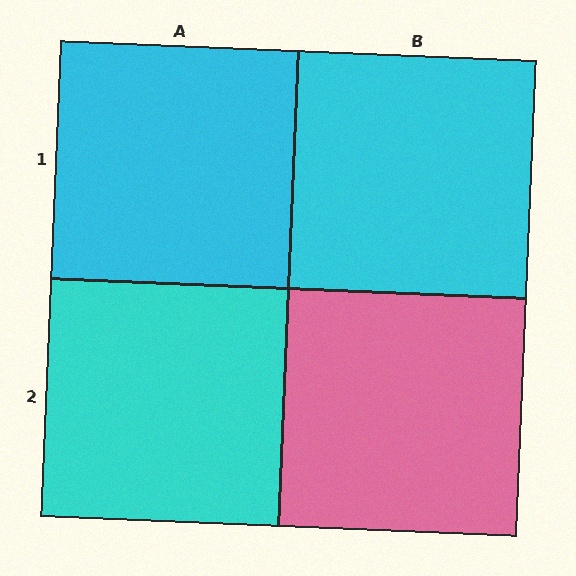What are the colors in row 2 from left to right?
Cyan, pink.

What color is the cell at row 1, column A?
Cyan.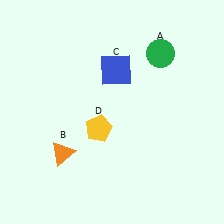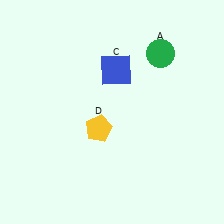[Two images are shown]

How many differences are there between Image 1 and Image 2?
There is 1 difference between the two images.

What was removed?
The orange triangle (B) was removed in Image 2.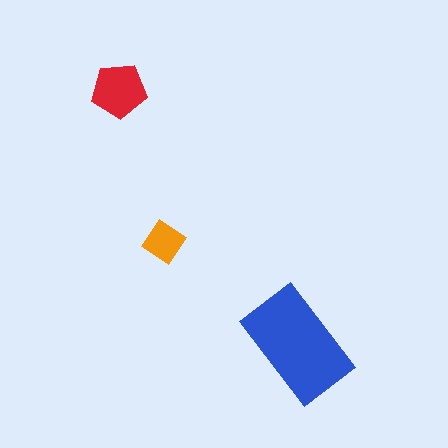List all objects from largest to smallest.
The blue rectangle, the red pentagon, the orange diamond.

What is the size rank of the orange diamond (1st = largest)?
3rd.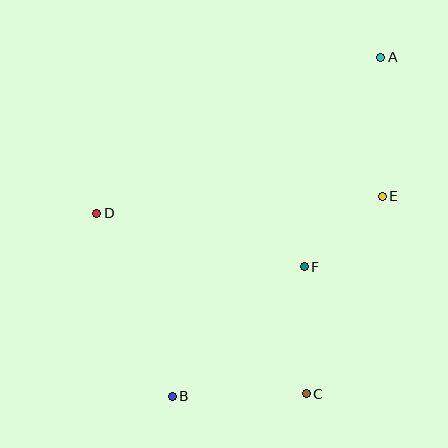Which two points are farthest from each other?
Points A and B are farthest from each other.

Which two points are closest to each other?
Points E and F are closest to each other.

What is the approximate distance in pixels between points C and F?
The distance between C and F is approximately 127 pixels.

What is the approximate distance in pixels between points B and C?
The distance between B and C is approximately 134 pixels.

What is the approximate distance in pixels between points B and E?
The distance between B and E is approximately 290 pixels.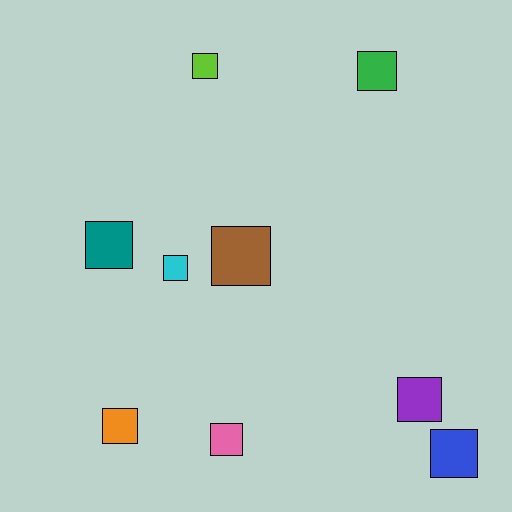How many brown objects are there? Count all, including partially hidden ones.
There is 1 brown object.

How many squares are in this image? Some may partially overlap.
There are 9 squares.